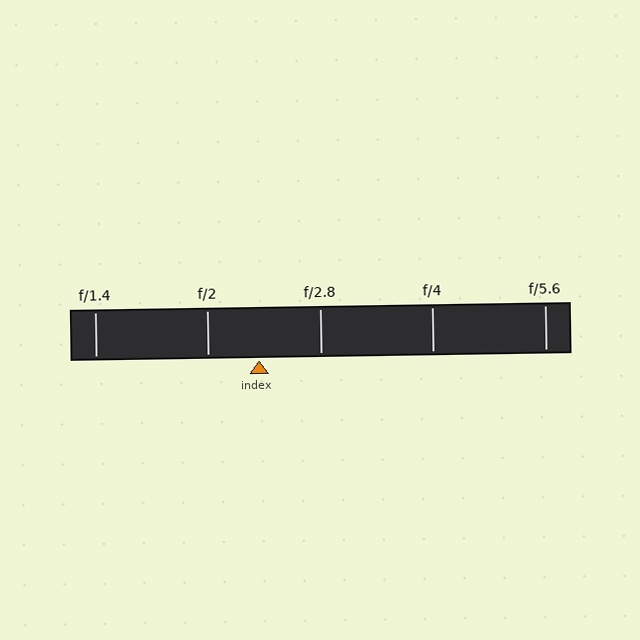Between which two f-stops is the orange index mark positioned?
The index mark is between f/2 and f/2.8.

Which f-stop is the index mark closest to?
The index mark is closest to f/2.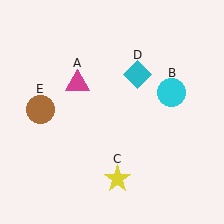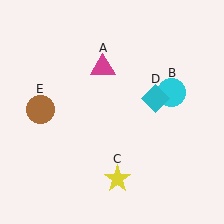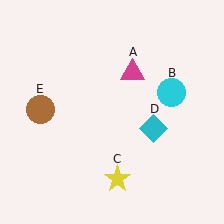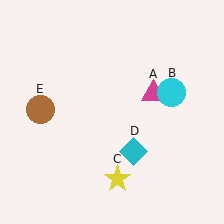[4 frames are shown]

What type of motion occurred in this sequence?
The magenta triangle (object A), cyan diamond (object D) rotated clockwise around the center of the scene.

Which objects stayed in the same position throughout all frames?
Cyan circle (object B) and yellow star (object C) and brown circle (object E) remained stationary.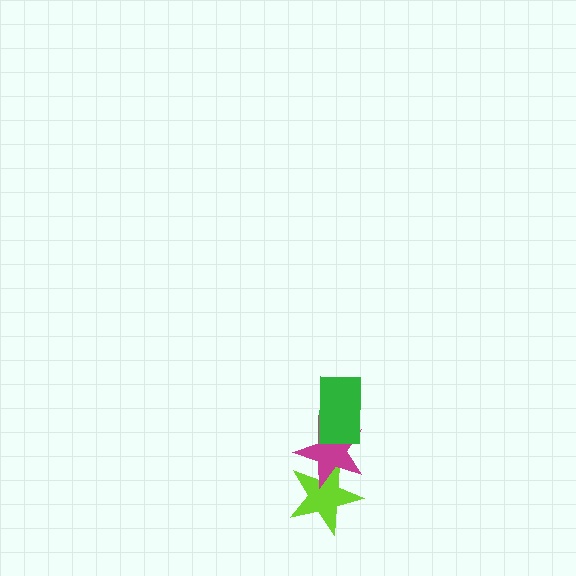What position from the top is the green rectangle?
The green rectangle is 1st from the top.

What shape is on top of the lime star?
The magenta star is on top of the lime star.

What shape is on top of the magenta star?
The green rectangle is on top of the magenta star.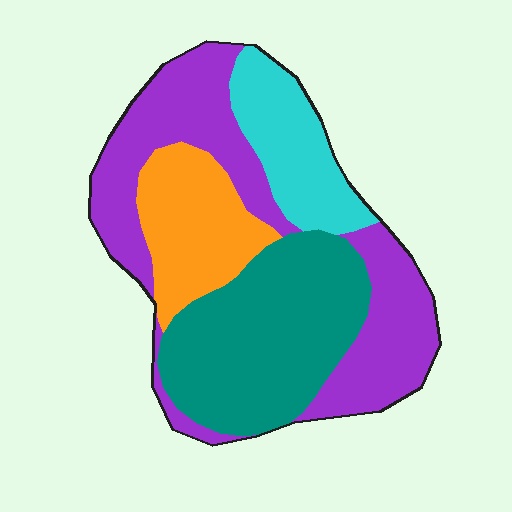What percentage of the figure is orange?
Orange takes up less than a sixth of the figure.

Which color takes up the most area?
Purple, at roughly 35%.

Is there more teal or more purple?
Purple.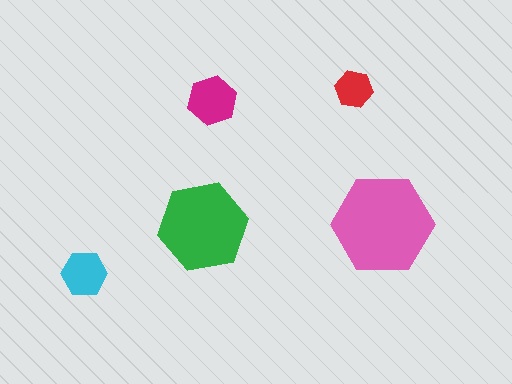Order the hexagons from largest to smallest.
the pink one, the green one, the magenta one, the cyan one, the red one.